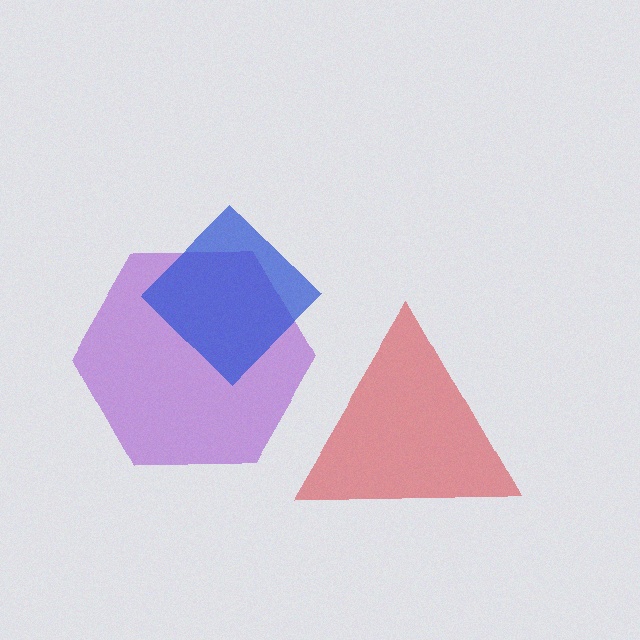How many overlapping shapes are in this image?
There are 3 overlapping shapes in the image.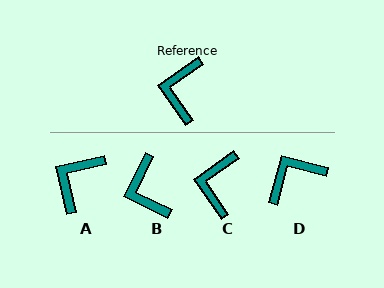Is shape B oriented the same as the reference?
No, it is off by about 29 degrees.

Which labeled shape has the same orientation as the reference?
C.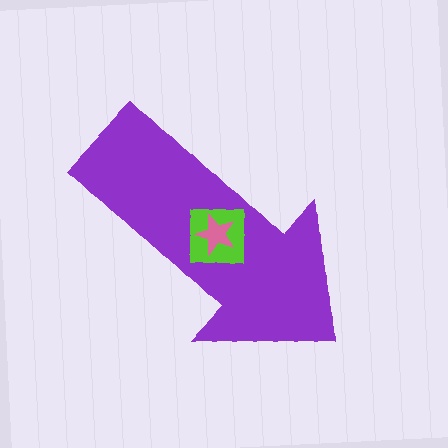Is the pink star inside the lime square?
Yes.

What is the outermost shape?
The purple arrow.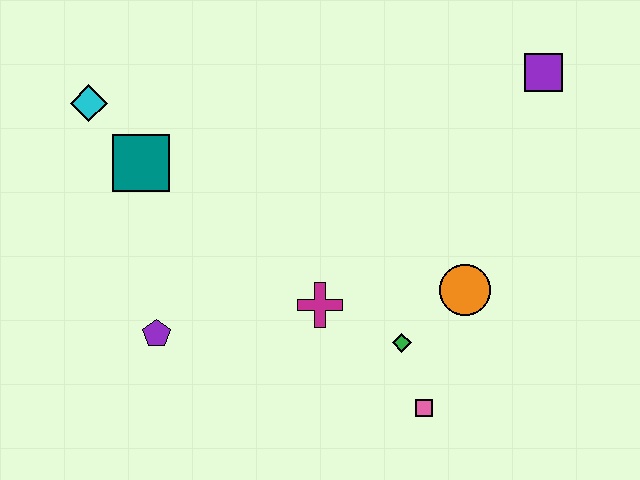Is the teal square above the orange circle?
Yes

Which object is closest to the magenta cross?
The green diamond is closest to the magenta cross.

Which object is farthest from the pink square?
The cyan diamond is farthest from the pink square.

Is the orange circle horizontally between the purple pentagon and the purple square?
Yes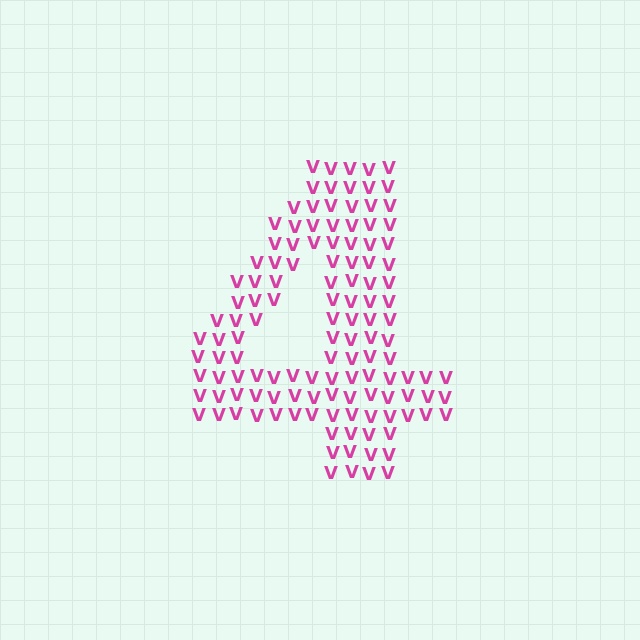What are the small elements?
The small elements are letter V's.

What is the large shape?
The large shape is the digit 4.